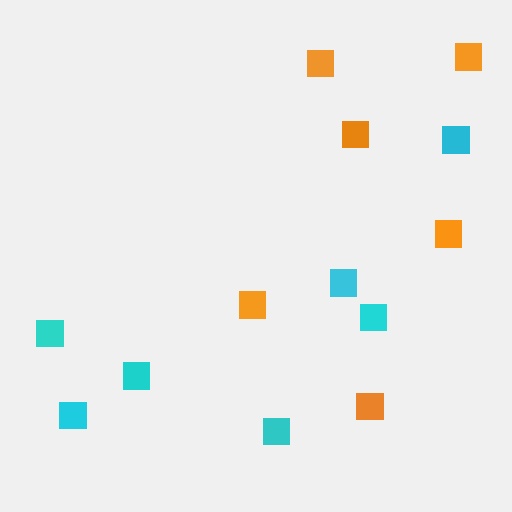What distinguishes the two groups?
There are 2 groups: one group of cyan squares (7) and one group of orange squares (6).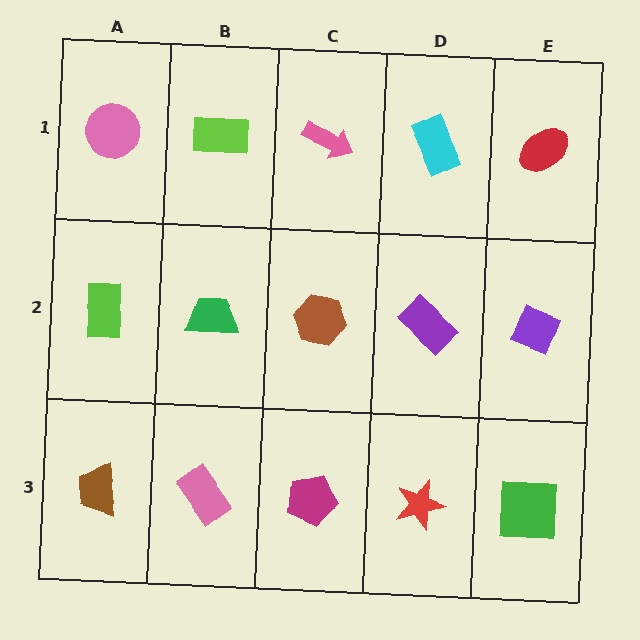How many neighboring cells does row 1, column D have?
3.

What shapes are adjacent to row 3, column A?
A lime rectangle (row 2, column A), a pink rectangle (row 3, column B).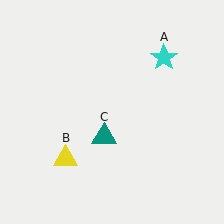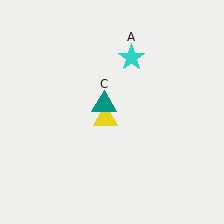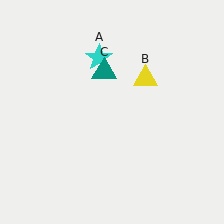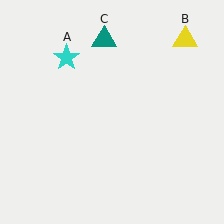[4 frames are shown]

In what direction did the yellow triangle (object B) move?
The yellow triangle (object B) moved up and to the right.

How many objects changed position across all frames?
3 objects changed position: cyan star (object A), yellow triangle (object B), teal triangle (object C).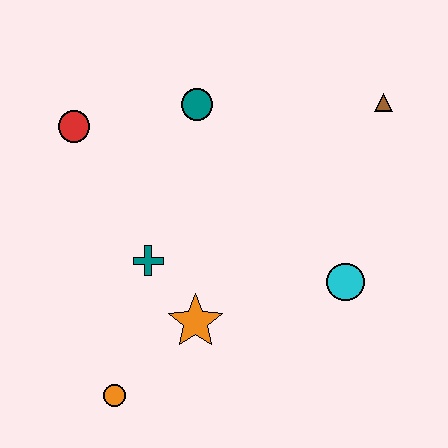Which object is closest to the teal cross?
The orange star is closest to the teal cross.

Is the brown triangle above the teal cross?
Yes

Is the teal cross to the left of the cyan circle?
Yes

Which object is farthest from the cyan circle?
The red circle is farthest from the cyan circle.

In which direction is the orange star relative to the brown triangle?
The orange star is below the brown triangle.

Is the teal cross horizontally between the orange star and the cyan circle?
No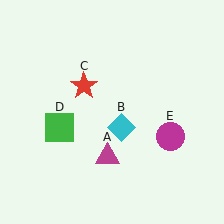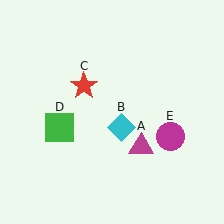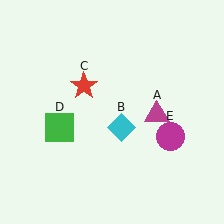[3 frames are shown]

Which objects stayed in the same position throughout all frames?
Cyan diamond (object B) and red star (object C) and green square (object D) and magenta circle (object E) remained stationary.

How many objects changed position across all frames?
1 object changed position: magenta triangle (object A).